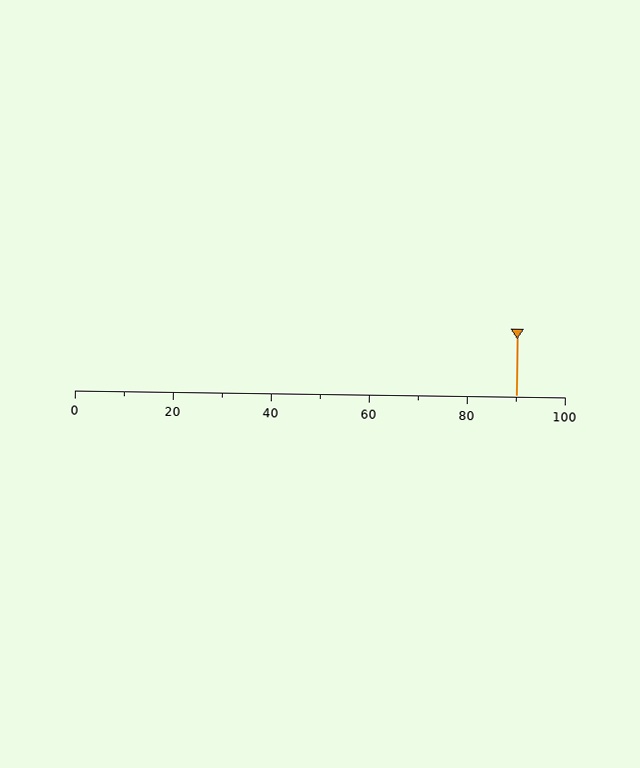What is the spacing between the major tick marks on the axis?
The major ticks are spaced 20 apart.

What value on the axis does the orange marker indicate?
The marker indicates approximately 90.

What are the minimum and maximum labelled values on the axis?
The axis runs from 0 to 100.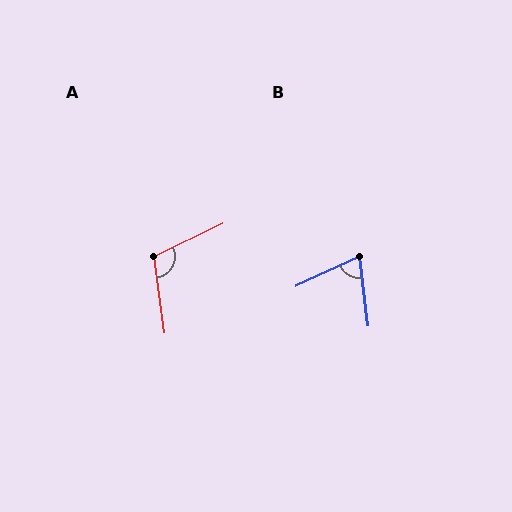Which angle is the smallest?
B, at approximately 72 degrees.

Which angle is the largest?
A, at approximately 108 degrees.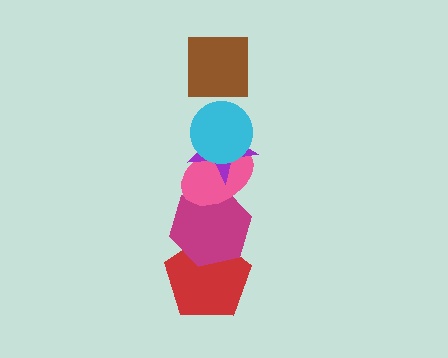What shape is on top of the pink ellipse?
The purple star is on top of the pink ellipse.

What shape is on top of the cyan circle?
The brown square is on top of the cyan circle.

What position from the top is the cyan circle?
The cyan circle is 2nd from the top.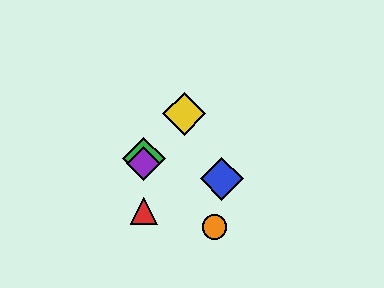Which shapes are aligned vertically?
The red triangle, the green diamond, the purple diamond are aligned vertically.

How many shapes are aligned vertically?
3 shapes (the red triangle, the green diamond, the purple diamond) are aligned vertically.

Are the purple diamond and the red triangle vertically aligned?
Yes, both are at x≈144.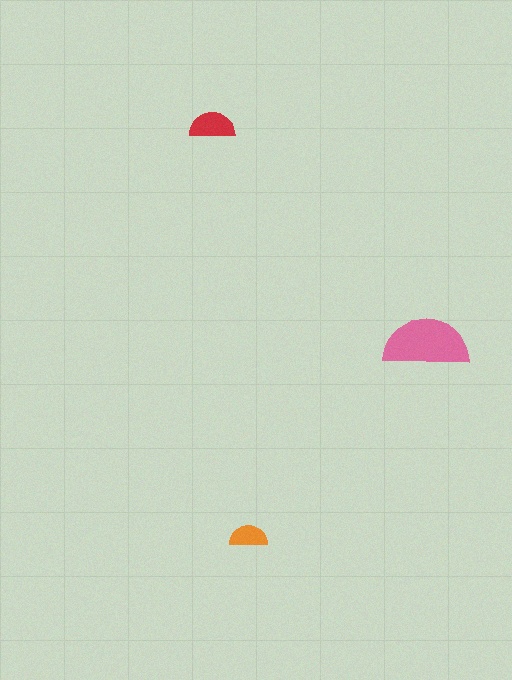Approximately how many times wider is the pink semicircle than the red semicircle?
About 2 times wider.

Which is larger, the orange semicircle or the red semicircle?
The red one.